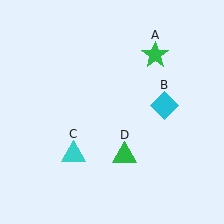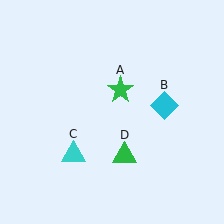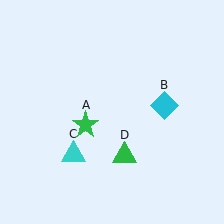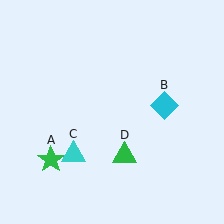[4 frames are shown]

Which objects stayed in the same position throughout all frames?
Cyan diamond (object B) and cyan triangle (object C) and green triangle (object D) remained stationary.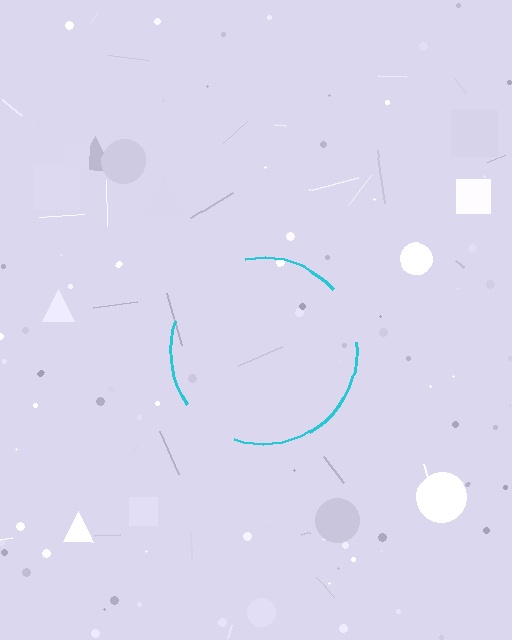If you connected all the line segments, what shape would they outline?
They would outline a circle.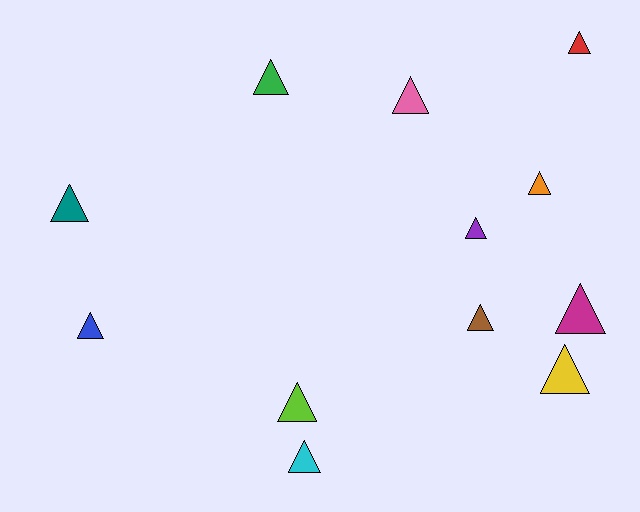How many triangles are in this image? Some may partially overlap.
There are 12 triangles.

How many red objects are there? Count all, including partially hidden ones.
There is 1 red object.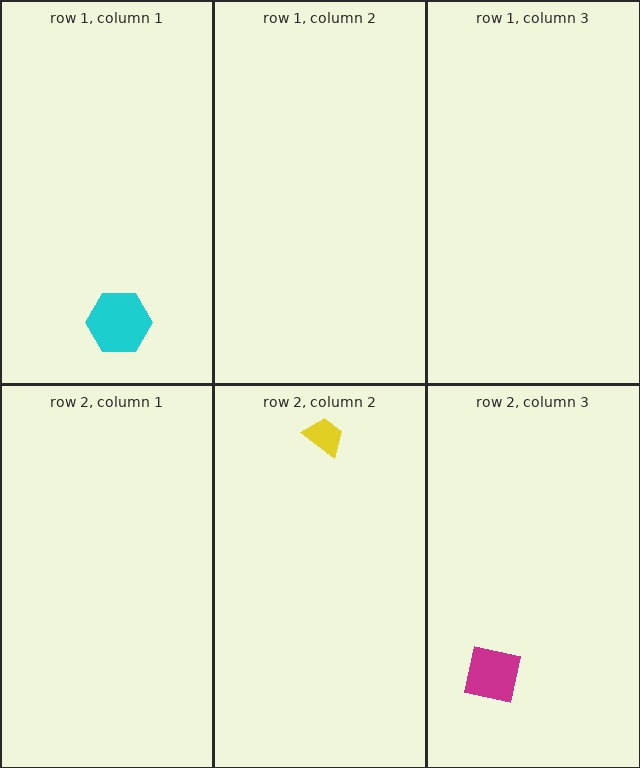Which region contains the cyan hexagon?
The row 1, column 1 region.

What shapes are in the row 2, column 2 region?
The yellow trapezoid.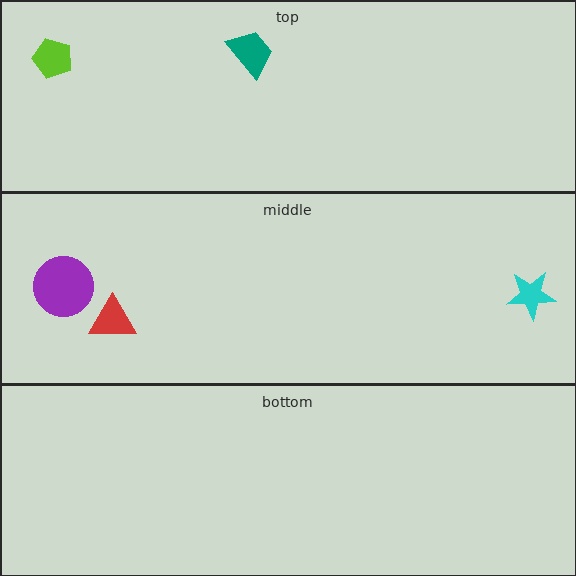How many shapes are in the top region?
2.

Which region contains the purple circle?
The middle region.